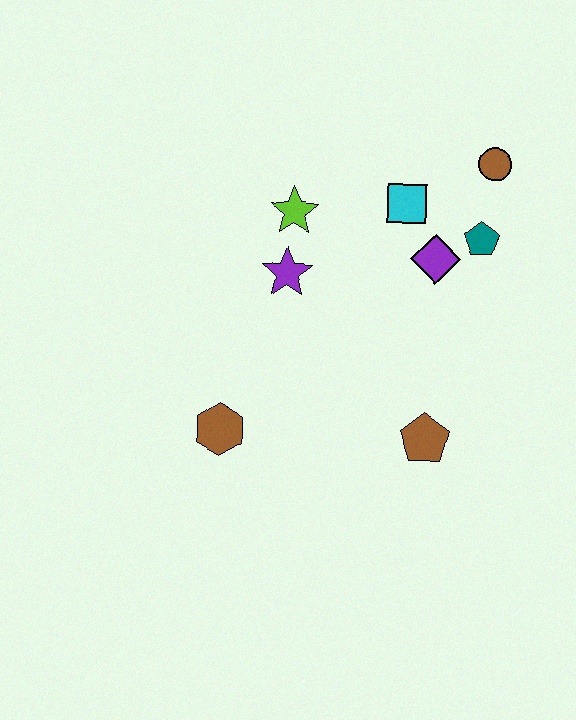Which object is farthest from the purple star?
The brown circle is farthest from the purple star.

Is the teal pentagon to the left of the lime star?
No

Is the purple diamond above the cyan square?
No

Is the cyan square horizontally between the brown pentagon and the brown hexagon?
Yes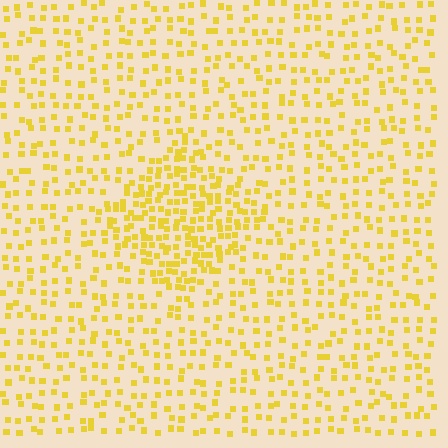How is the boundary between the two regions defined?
The boundary is defined by a change in element density (approximately 2.1x ratio). All elements are the same color, size, and shape.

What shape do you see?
I see a diamond.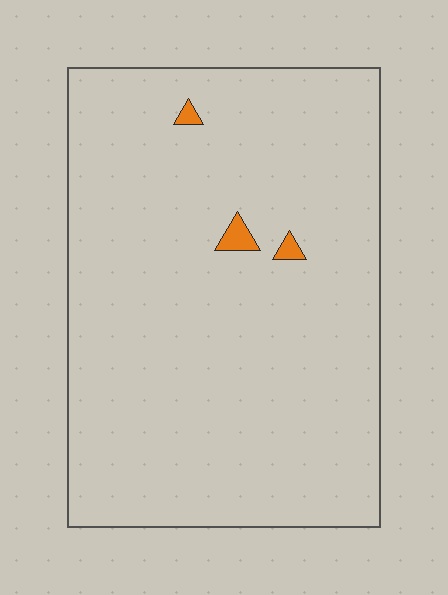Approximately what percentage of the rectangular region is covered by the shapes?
Approximately 0%.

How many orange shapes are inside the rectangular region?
3.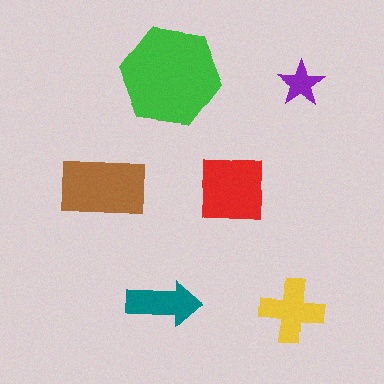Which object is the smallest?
The purple star.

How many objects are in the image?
There are 6 objects in the image.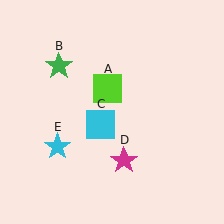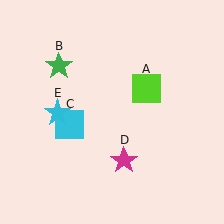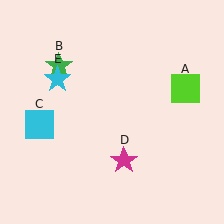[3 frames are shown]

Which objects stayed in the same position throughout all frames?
Green star (object B) and magenta star (object D) remained stationary.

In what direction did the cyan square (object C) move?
The cyan square (object C) moved left.